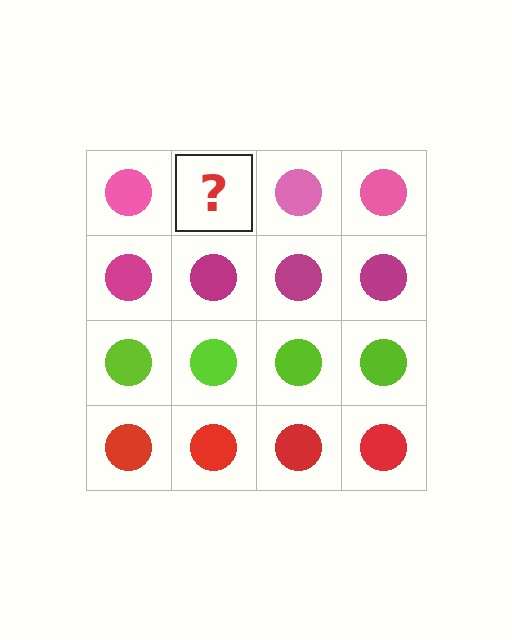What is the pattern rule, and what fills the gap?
The rule is that each row has a consistent color. The gap should be filled with a pink circle.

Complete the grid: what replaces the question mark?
The question mark should be replaced with a pink circle.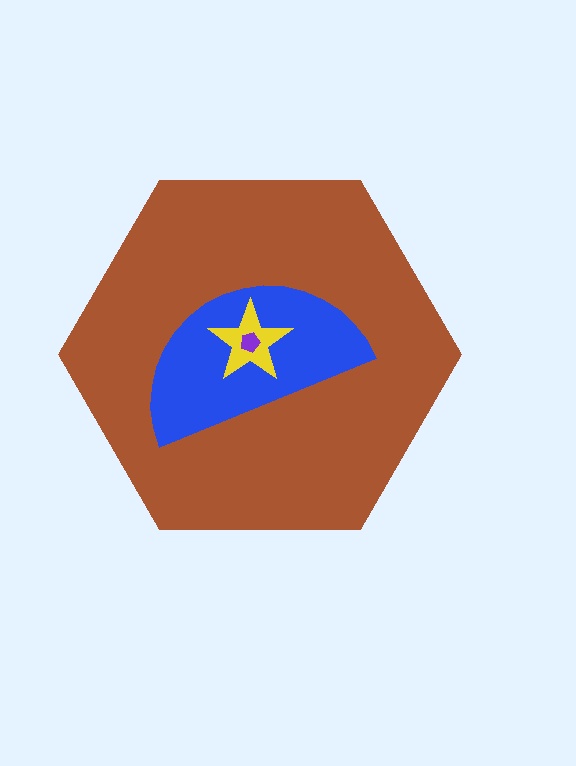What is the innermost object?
The purple pentagon.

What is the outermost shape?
The brown hexagon.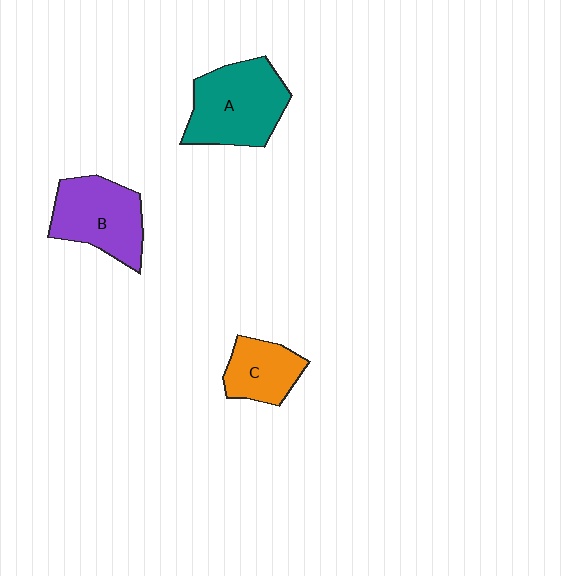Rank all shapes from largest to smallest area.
From largest to smallest: A (teal), B (purple), C (orange).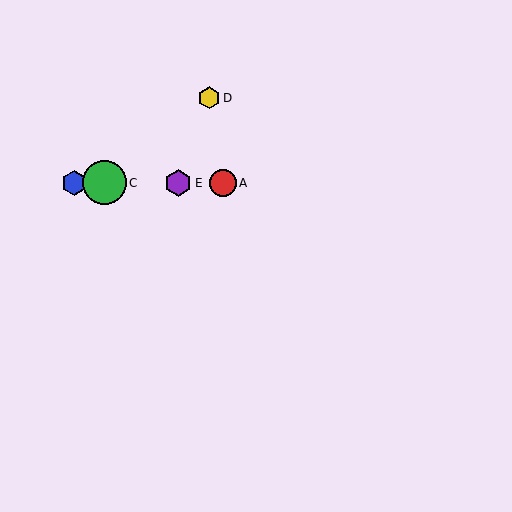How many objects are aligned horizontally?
4 objects (A, B, C, E) are aligned horizontally.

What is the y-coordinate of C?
Object C is at y≈183.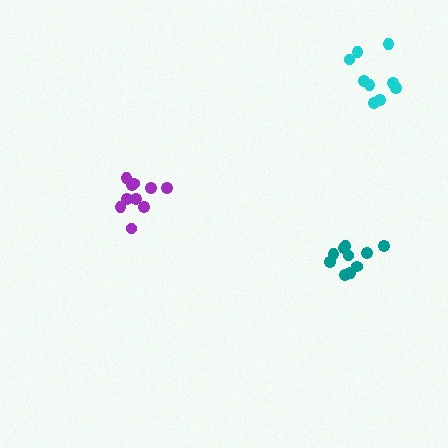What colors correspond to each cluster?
The clusters are colored: cyan, purple, teal.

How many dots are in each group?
Group 1: 9 dots, Group 2: 10 dots, Group 3: 11 dots (30 total).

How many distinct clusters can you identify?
There are 3 distinct clusters.